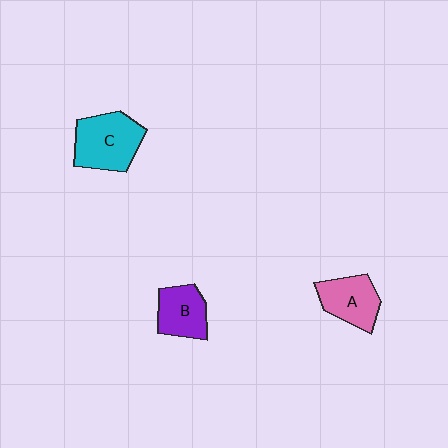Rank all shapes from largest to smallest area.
From largest to smallest: C (cyan), A (pink), B (purple).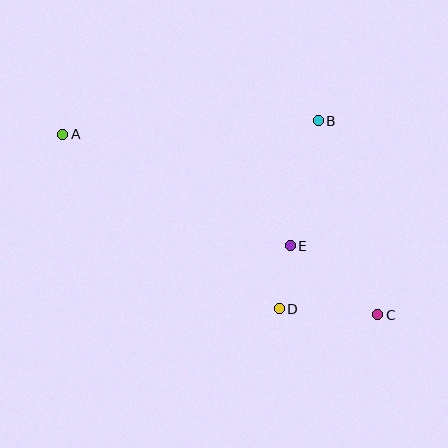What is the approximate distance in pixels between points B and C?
The distance between B and C is approximately 203 pixels.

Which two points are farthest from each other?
Points A and C are farthest from each other.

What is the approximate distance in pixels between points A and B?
The distance between A and B is approximately 256 pixels.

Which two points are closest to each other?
Points D and E are closest to each other.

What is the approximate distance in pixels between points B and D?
The distance between B and D is approximately 192 pixels.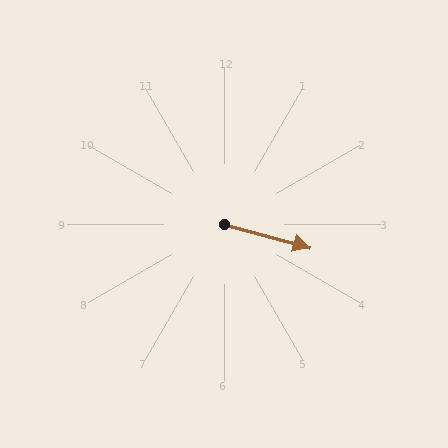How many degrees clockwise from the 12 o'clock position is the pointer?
Approximately 105 degrees.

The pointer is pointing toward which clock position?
Roughly 4 o'clock.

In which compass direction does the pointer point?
East.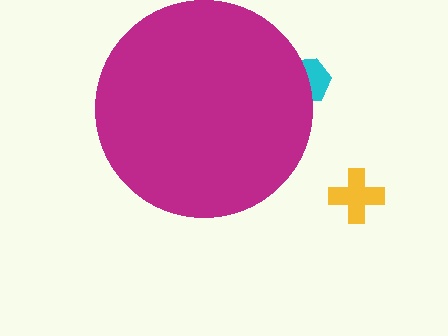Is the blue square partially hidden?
Yes, the blue square is partially hidden behind the magenta circle.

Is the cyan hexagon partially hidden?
Yes, the cyan hexagon is partially hidden behind the magenta circle.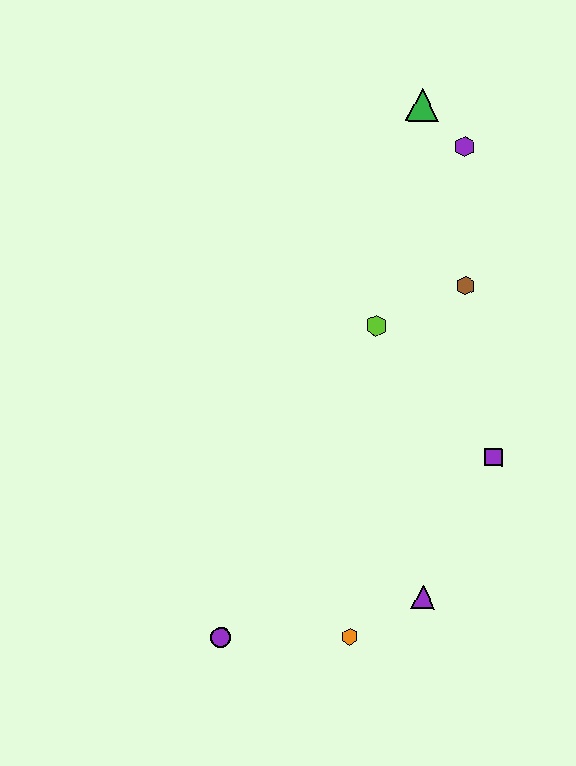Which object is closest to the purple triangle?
The orange hexagon is closest to the purple triangle.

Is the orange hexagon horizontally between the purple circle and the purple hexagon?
Yes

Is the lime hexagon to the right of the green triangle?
No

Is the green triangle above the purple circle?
Yes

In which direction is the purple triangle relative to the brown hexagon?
The purple triangle is below the brown hexagon.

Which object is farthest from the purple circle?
The green triangle is farthest from the purple circle.